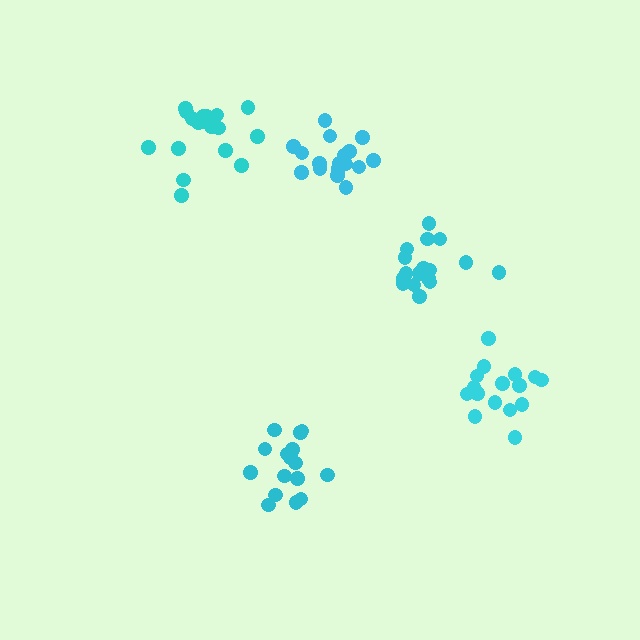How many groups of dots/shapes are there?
There are 5 groups.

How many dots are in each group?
Group 1: 18 dots, Group 2: 16 dots, Group 3: 17 dots, Group 4: 16 dots, Group 5: 18 dots (85 total).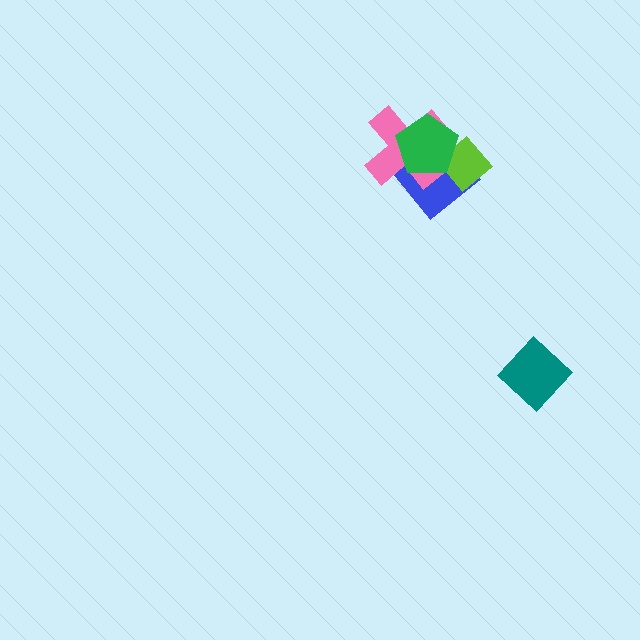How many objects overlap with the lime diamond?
3 objects overlap with the lime diamond.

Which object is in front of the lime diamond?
The green pentagon is in front of the lime diamond.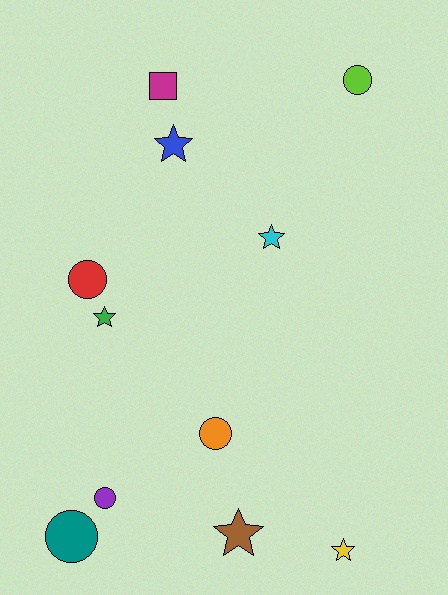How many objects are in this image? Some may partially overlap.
There are 11 objects.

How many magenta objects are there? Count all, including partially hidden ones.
There is 1 magenta object.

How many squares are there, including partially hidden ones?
There is 1 square.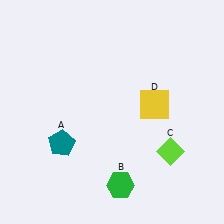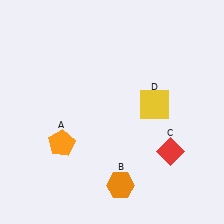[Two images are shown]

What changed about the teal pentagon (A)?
In Image 1, A is teal. In Image 2, it changed to orange.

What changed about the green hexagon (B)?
In Image 1, B is green. In Image 2, it changed to orange.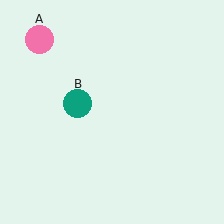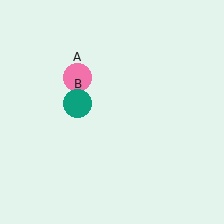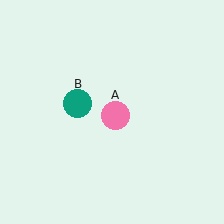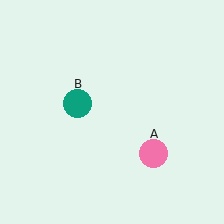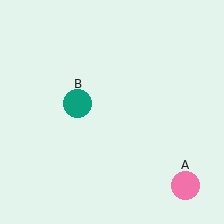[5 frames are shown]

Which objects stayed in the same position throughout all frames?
Teal circle (object B) remained stationary.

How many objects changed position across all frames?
1 object changed position: pink circle (object A).